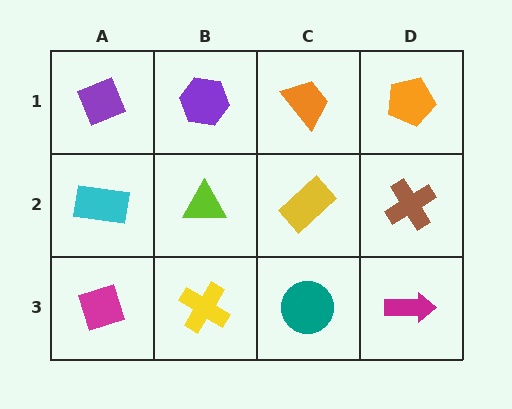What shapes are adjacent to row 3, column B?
A lime triangle (row 2, column B), a magenta diamond (row 3, column A), a teal circle (row 3, column C).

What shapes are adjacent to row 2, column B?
A purple hexagon (row 1, column B), a yellow cross (row 3, column B), a cyan rectangle (row 2, column A), a yellow rectangle (row 2, column C).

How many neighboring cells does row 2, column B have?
4.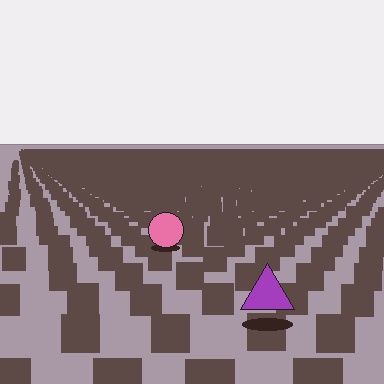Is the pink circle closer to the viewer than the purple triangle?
No. The purple triangle is closer — you can tell from the texture gradient: the ground texture is coarser near it.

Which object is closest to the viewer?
The purple triangle is closest. The texture marks near it are larger and more spread out.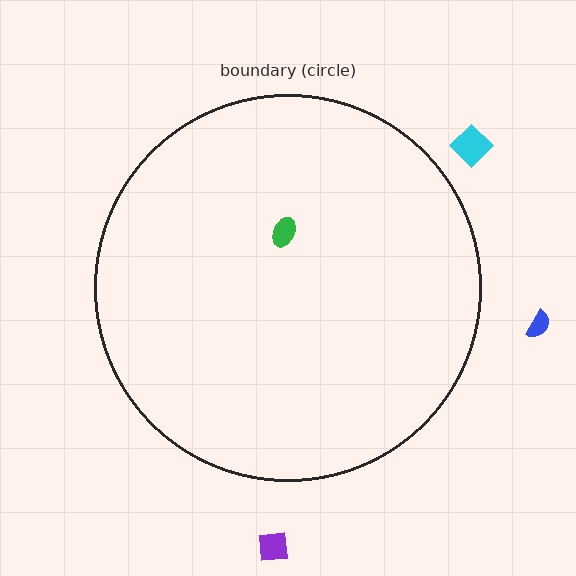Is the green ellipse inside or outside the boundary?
Inside.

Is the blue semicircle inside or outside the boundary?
Outside.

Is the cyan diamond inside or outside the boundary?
Outside.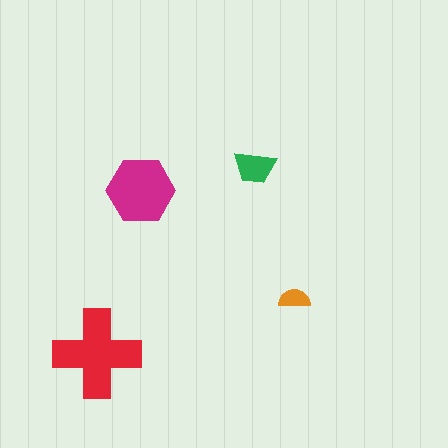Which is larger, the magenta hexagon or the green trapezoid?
The magenta hexagon.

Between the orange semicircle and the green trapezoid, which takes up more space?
The green trapezoid.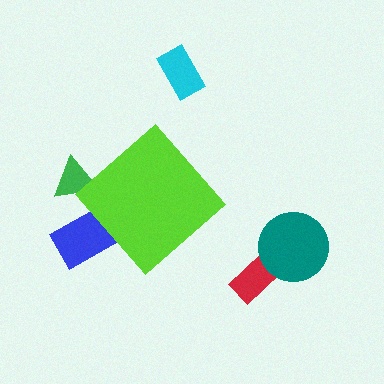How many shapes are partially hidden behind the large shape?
2 shapes are partially hidden.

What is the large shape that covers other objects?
A lime diamond.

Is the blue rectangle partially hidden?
Yes, the blue rectangle is partially hidden behind the lime diamond.